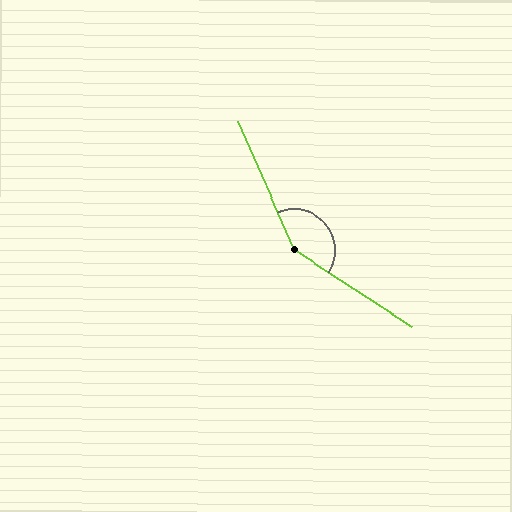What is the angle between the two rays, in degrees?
Approximately 147 degrees.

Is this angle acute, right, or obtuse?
It is obtuse.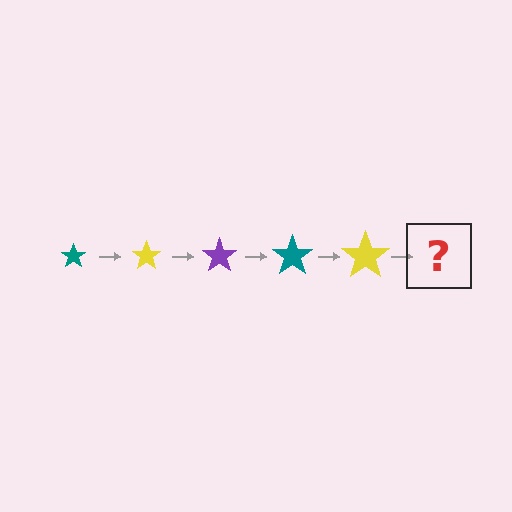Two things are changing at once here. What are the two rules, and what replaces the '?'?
The two rules are that the star grows larger each step and the color cycles through teal, yellow, and purple. The '?' should be a purple star, larger than the previous one.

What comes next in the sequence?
The next element should be a purple star, larger than the previous one.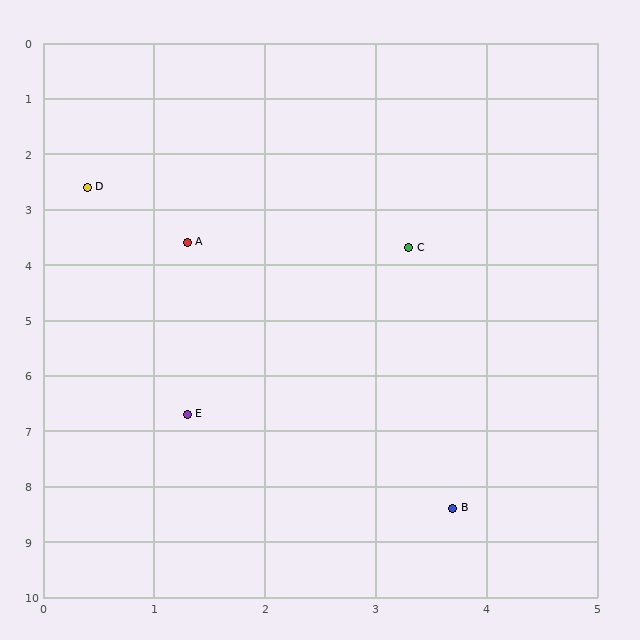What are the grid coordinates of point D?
Point D is at approximately (0.4, 2.6).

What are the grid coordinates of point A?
Point A is at approximately (1.3, 3.6).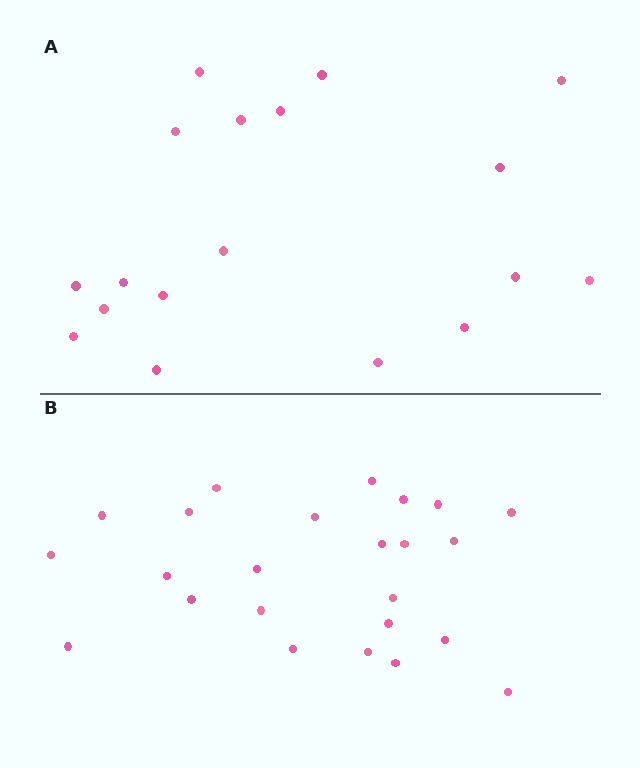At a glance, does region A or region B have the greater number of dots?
Region B (the bottom region) has more dots.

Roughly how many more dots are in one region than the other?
Region B has about 6 more dots than region A.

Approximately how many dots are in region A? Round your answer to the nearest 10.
About 20 dots. (The exact count is 18, which rounds to 20.)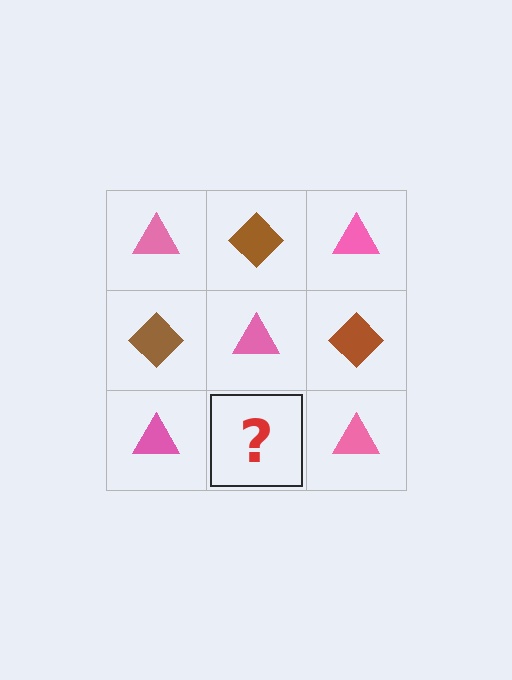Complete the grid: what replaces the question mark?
The question mark should be replaced with a brown diamond.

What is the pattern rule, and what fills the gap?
The rule is that it alternates pink triangle and brown diamond in a checkerboard pattern. The gap should be filled with a brown diamond.